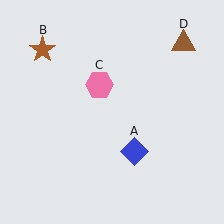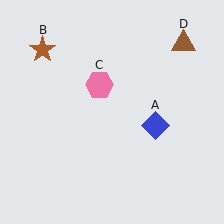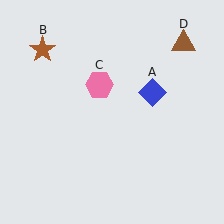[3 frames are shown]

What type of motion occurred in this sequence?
The blue diamond (object A) rotated counterclockwise around the center of the scene.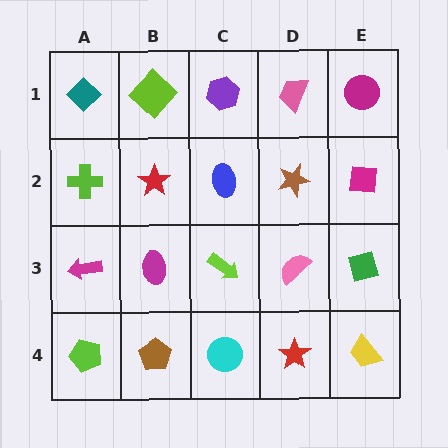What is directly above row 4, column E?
A green diamond.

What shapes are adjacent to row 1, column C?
A blue ellipse (row 2, column C), a lime diamond (row 1, column B), a pink trapezoid (row 1, column D).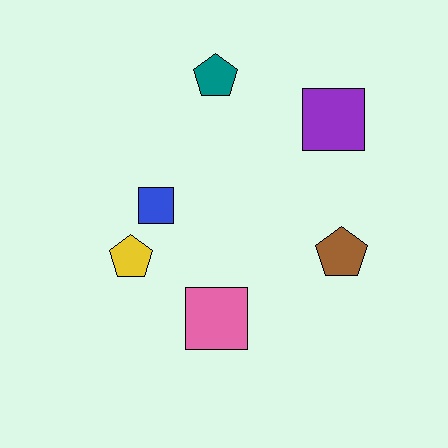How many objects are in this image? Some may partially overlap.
There are 6 objects.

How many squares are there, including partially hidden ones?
There are 3 squares.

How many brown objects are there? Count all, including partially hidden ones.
There is 1 brown object.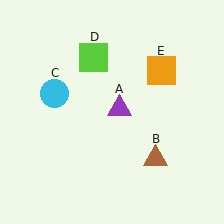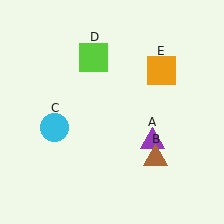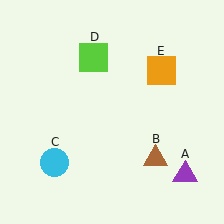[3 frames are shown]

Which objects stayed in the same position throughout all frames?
Brown triangle (object B) and lime square (object D) and orange square (object E) remained stationary.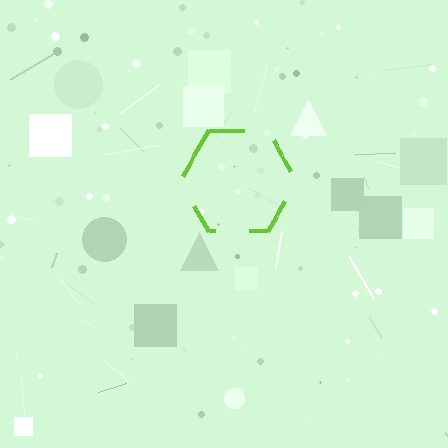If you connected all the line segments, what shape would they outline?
They would outline a hexagon.